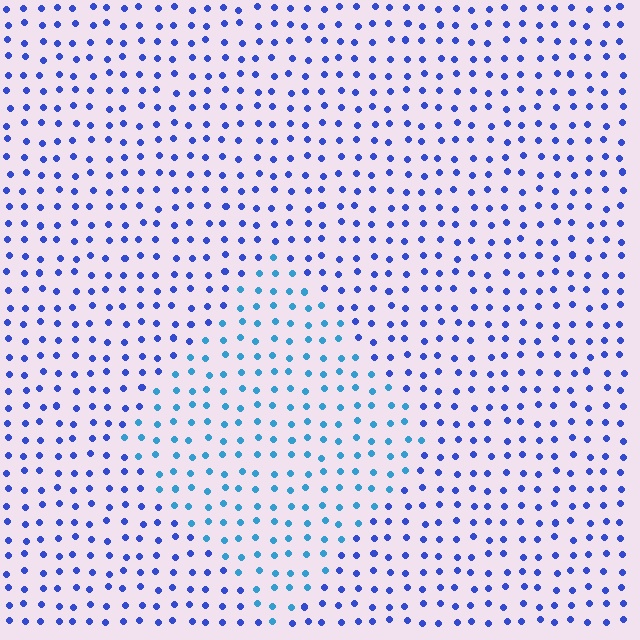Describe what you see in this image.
The image is filled with small blue elements in a uniform arrangement. A diamond-shaped region is visible where the elements are tinted to a slightly different hue, forming a subtle color boundary.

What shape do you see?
I see a diamond.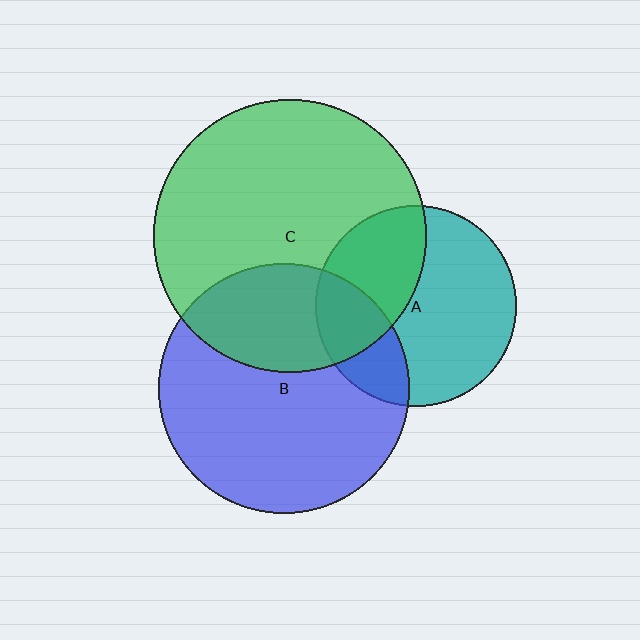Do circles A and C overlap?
Yes.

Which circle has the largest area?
Circle C (green).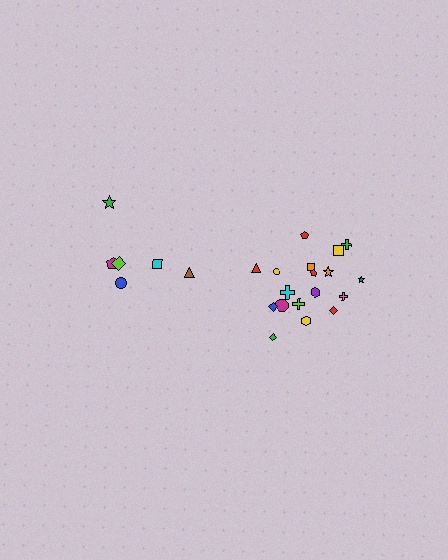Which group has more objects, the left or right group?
The right group.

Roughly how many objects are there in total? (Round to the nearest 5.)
Roughly 25 objects in total.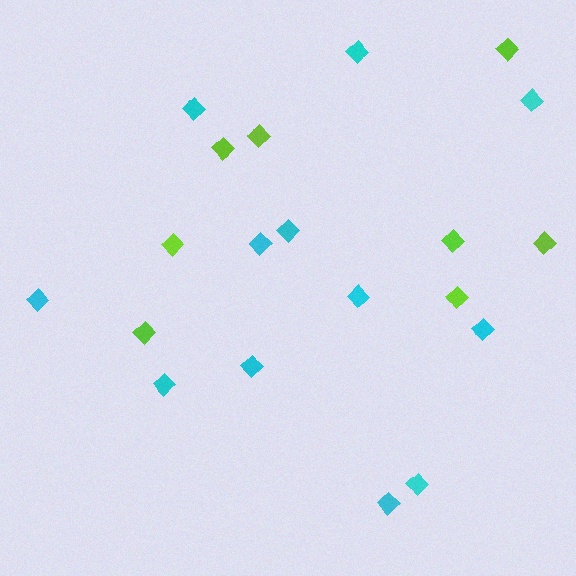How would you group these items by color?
There are 2 groups: one group of lime diamonds (8) and one group of cyan diamonds (12).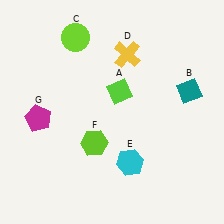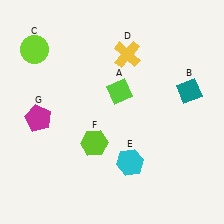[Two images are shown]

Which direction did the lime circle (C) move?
The lime circle (C) moved left.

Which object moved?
The lime circle (C) moved left.